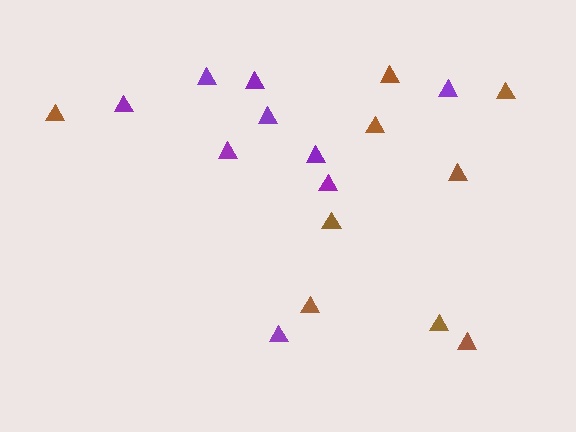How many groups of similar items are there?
There are 2 groups: one group of brown triangles (9) and one group of purple triangles (9).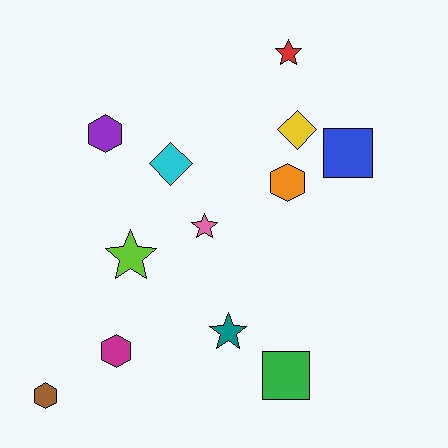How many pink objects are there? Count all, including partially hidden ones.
There is 1 pink object.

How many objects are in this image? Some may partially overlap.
There are 12 objects.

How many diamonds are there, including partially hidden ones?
There are 2 diamonds.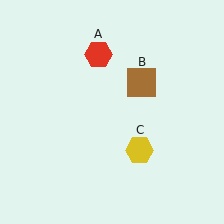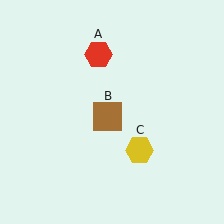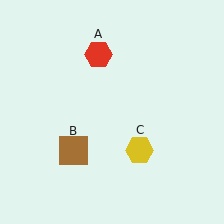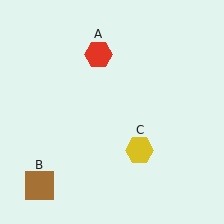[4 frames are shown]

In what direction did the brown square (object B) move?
The brown square (object B) moved down and to the left.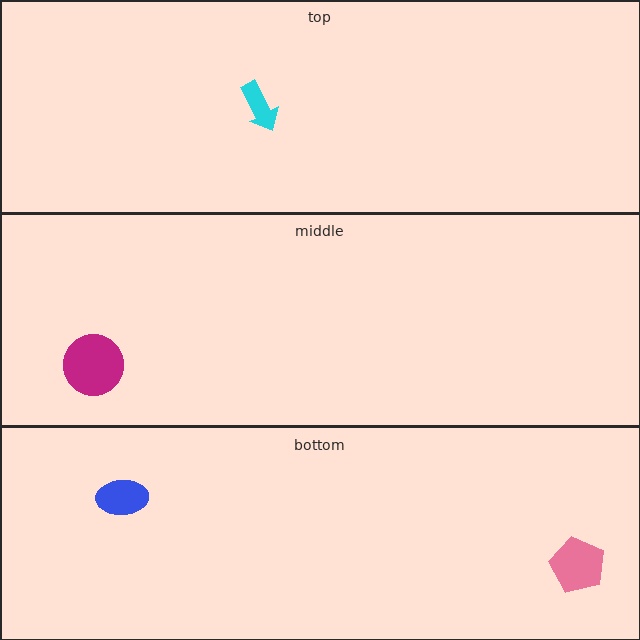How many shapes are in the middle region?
1.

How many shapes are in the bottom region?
2.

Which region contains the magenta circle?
The middle region.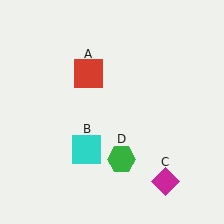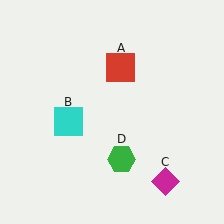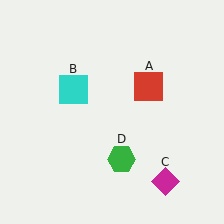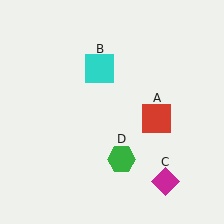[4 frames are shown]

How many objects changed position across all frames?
2 objects changed position: red square (object A), cyan square (object B).